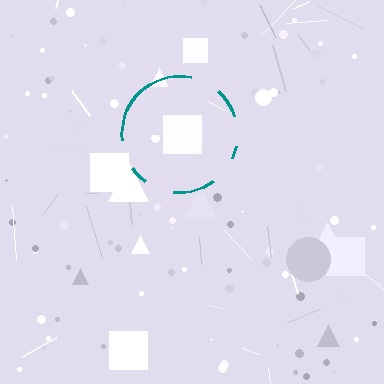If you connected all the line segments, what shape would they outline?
They would outline a circle.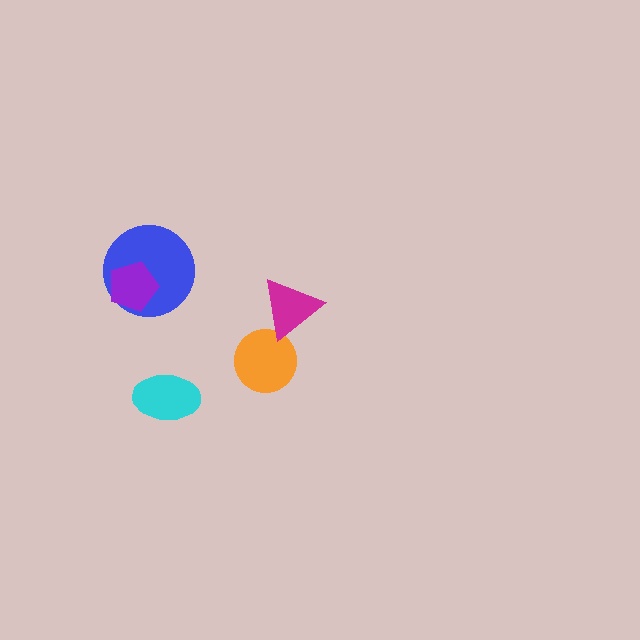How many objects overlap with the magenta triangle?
1 object overlaps with the magenta triangle.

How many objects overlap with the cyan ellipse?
0 objects overlap with the cyan ellipse.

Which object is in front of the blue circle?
The purple pentagon is in front of the blue circle.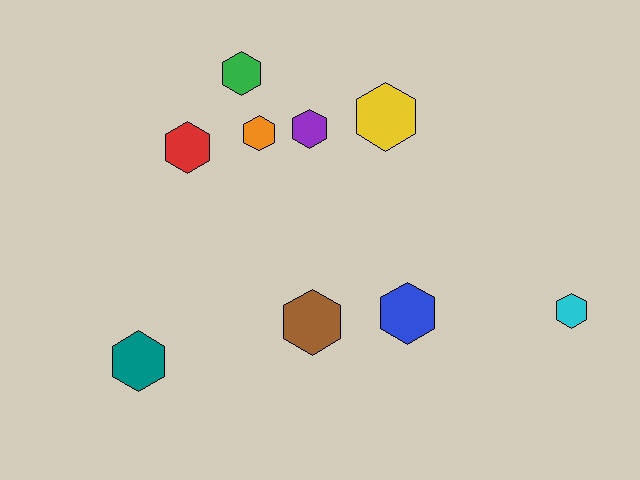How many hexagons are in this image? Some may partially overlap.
There are 9 hexagons.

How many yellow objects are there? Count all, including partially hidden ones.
There is 1 yellow object.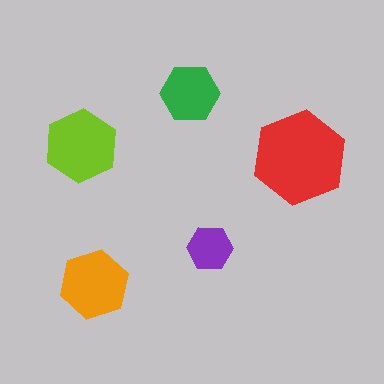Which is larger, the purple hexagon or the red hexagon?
The red one.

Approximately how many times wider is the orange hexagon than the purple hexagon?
About 1.5 times wider.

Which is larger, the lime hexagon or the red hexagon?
The red one.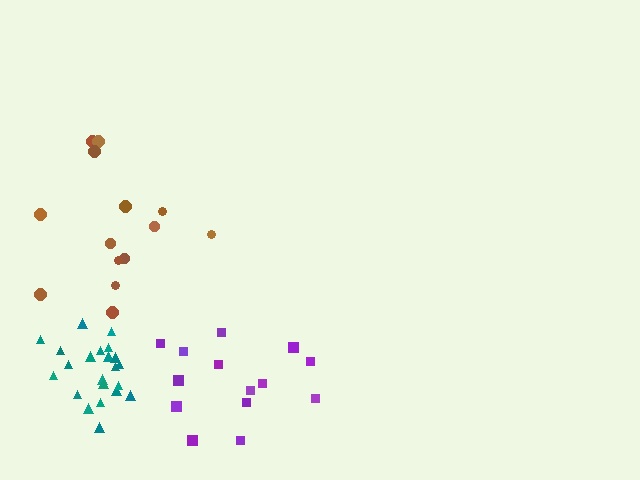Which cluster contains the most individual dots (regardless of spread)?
Teal (22).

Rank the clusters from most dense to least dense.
teal, purple, brown.